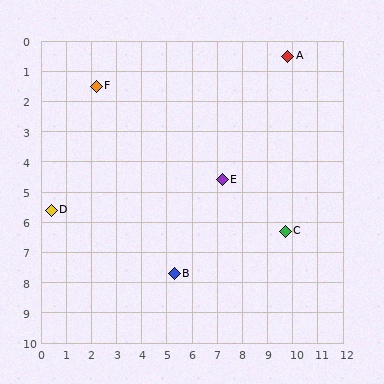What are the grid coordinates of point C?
Point C is at approximately (9.7, 6.3).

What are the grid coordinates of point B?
Point B is at approximately (5.3, 7.7).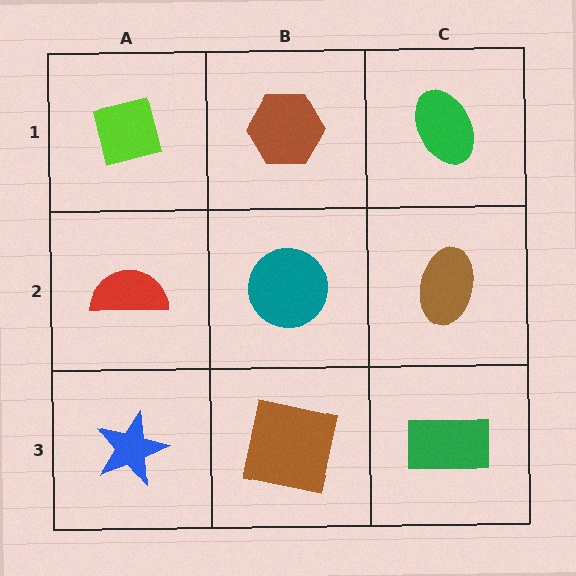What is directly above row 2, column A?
A lime square.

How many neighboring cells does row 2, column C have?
3.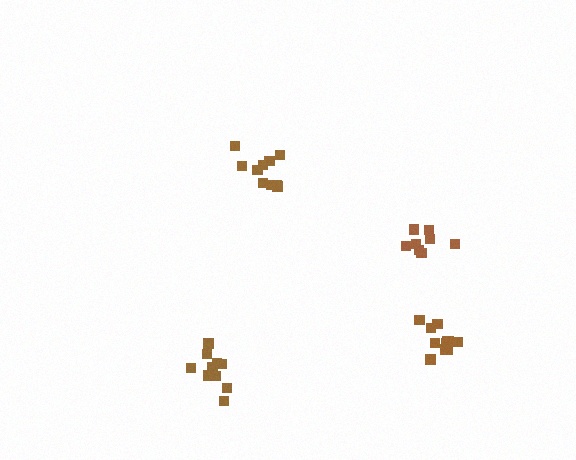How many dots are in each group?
Group 1: 10 dots, Group 2: 11 dots, Group 3: 11 dots, Group 4: 8 dots (40 total).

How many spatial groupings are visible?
There are 4 spatial groupings.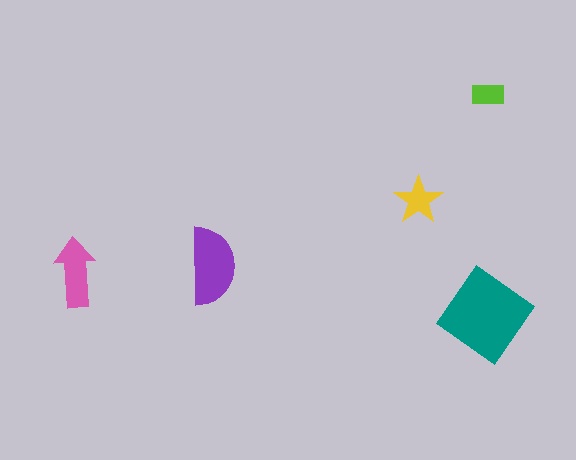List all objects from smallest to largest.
The lime rectangle, the yellow star, the pink arrow, the purple semicircle, the teal diamond.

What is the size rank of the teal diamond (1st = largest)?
1st.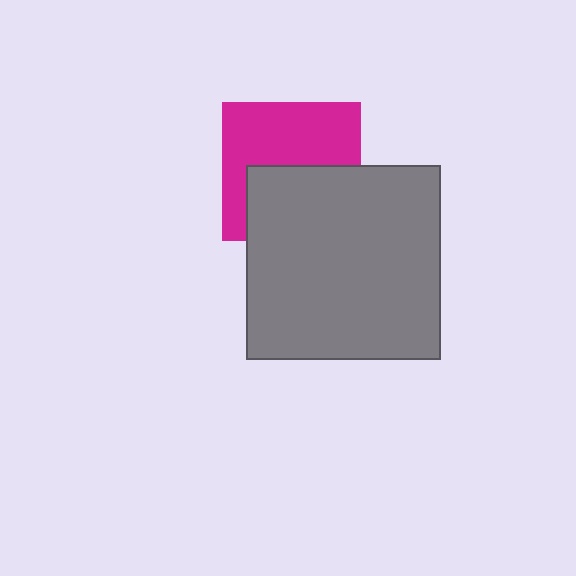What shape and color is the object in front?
The object in front is a gray square.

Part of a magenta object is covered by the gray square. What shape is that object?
It is a square.